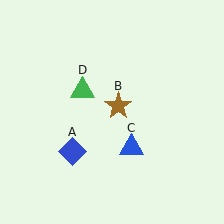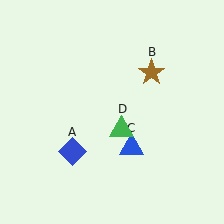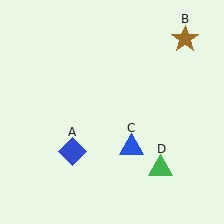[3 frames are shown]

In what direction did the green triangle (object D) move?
The green triangle (object D) moved down and to the right.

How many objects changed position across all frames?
2 objects changed position: brown star (object B), green triangle (object D).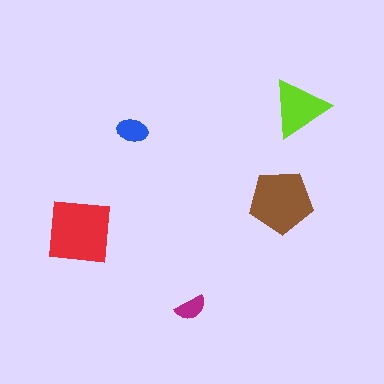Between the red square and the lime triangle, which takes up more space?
The red square.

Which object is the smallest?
The magenta semicircle.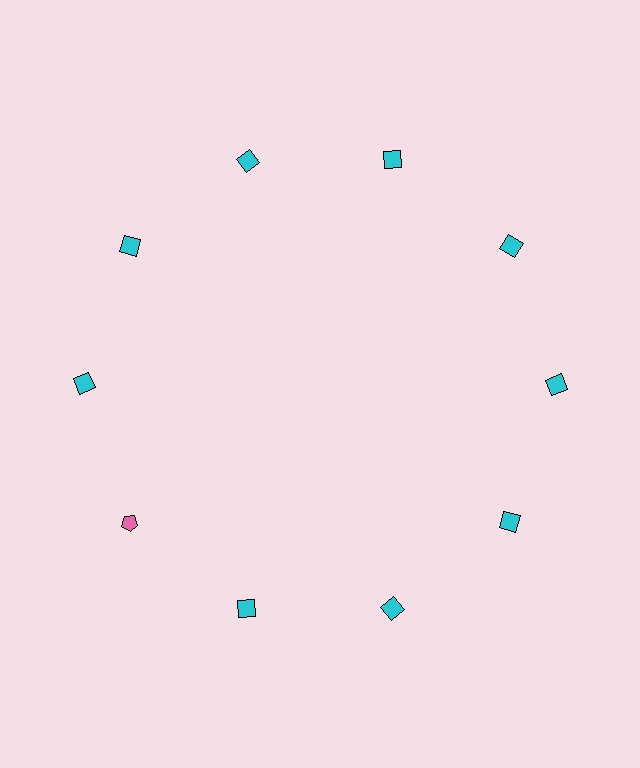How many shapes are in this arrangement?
There are 10 shapes arranged in a ring pattern.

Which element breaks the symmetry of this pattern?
The pink pentagon at roughly the 8 o'clock position breaks the symmetry. All other shapes are cyan squares.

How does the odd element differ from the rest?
It differs in both color (pink instead of cyan) and shape (pentagon instead of square).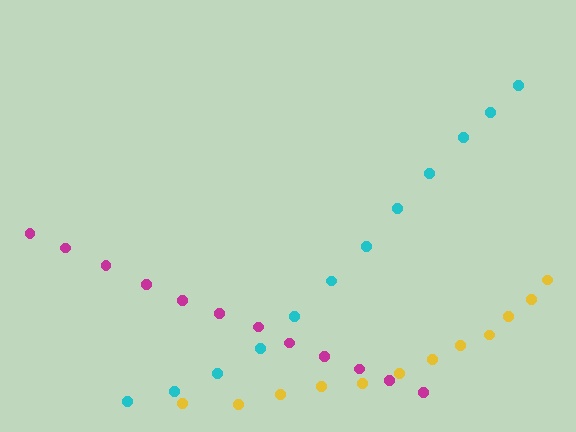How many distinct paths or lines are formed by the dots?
There are 3 distinct paths.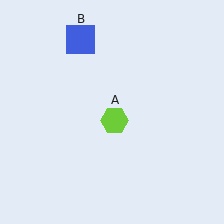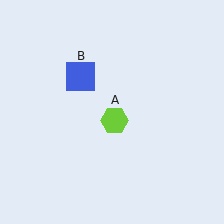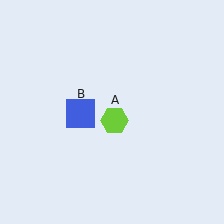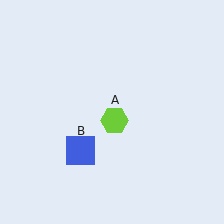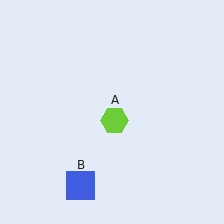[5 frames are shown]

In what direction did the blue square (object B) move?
The blue square (object B) moved down.